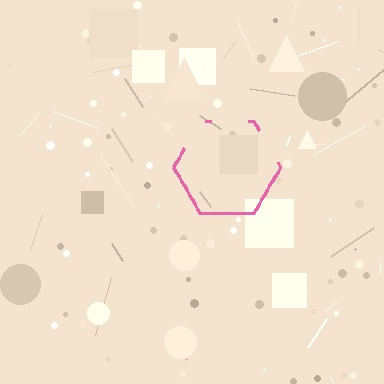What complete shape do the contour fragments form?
The contour fragments form a hexagon.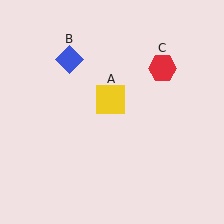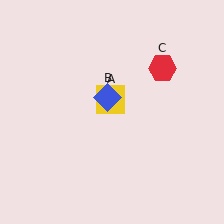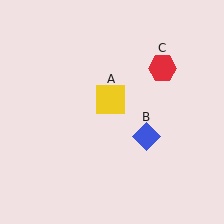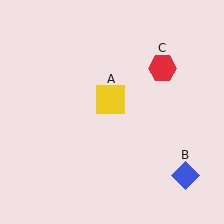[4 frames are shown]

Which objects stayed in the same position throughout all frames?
Yellow square (object A) and red hexagon (object C) remained stationary.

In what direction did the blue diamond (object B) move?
The blue diamond (object B) moved down and to the right.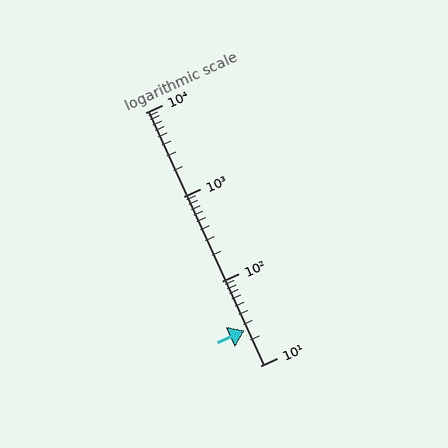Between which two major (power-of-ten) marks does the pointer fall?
The pointer is between 10 and 100.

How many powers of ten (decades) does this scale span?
The scale spans 3 decades, from 10 to 10000.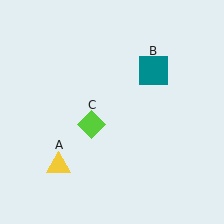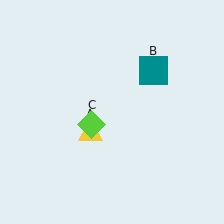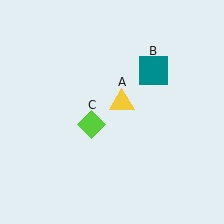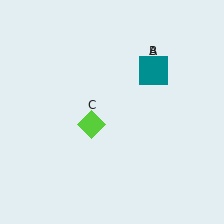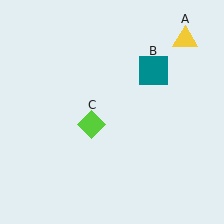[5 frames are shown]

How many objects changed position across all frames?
1 object changed position: yellow triangle (object A).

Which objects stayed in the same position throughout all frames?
Teal square (object B) and lime diamond (object C) remained stationary.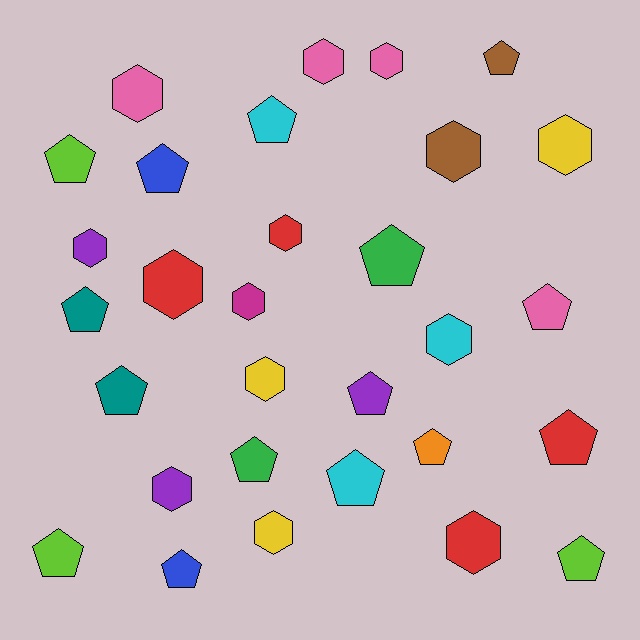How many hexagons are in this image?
There are 14 hexagons.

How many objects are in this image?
There are 30 objects.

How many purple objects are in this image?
There are 3 purple objects.